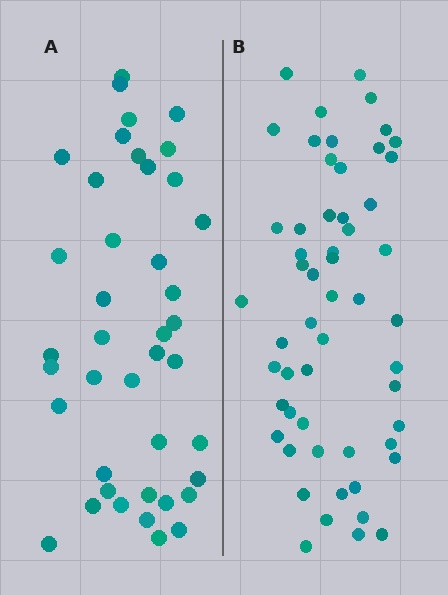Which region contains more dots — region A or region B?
Region B (the right region) has more dots.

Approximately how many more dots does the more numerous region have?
Region B has approximately 15 more dots than region A.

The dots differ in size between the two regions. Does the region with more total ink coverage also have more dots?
No. Region A has more total ink coverage because its dots are larger, but region B actually contains more individual dots. Total area can be misleading — the number of items is what matters here.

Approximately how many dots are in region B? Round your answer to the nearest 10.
About 60 dots. (The exact count is 55, which rounds to 60.)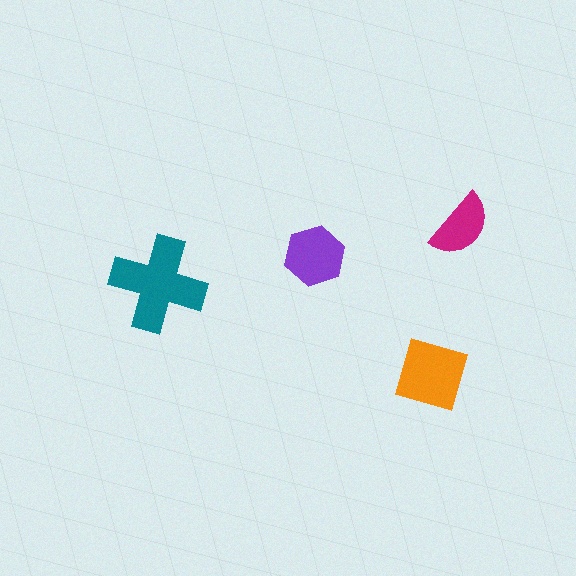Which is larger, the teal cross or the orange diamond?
The teal cross.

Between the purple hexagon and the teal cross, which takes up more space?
The teal cross.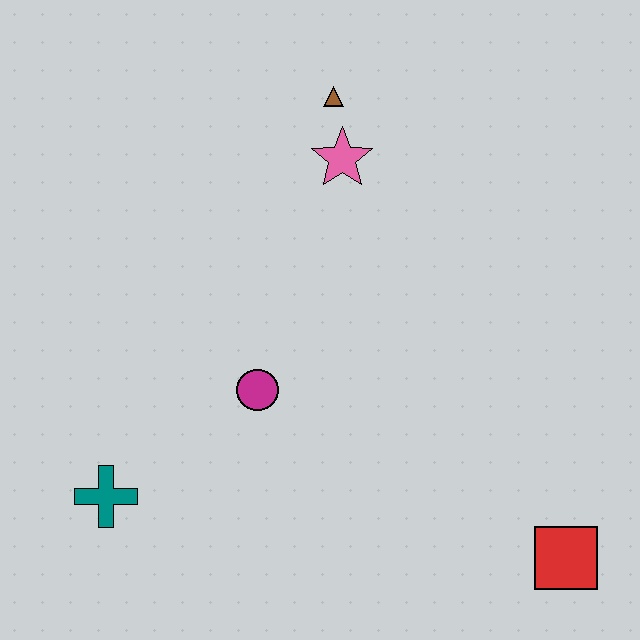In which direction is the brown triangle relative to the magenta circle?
The brown triangle is above the magenta circle.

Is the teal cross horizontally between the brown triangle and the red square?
No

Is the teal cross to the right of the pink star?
No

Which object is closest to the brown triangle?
The pink star is closest to the brown triangle.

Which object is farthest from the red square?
The brown triangle is farthest from the red square.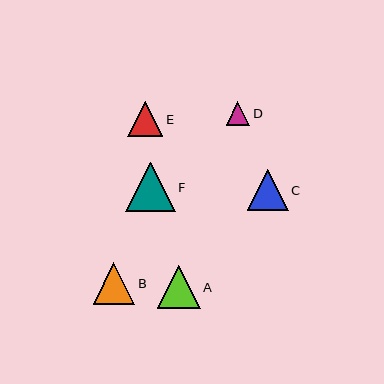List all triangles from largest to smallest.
From largest to smallest: F, A, B, C, E, D.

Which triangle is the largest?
Triangle F is the largest with a size of approximately 49 pixels.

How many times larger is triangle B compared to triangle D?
Triangle B is approximately 1.8 times the size of triangle D.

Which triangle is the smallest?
Triangle D is the smallest with a size of approximately 23 pixels.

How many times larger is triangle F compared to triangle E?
Triangle F is approximately 1.4 times the size of triangle E.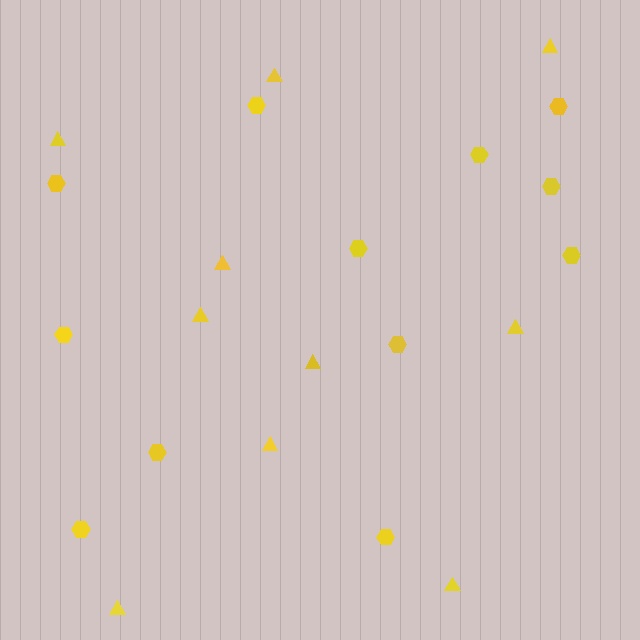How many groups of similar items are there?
There are 2 groups: one group of triangles (10) and one group of hexagons (12).